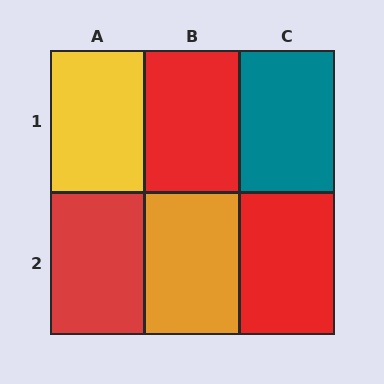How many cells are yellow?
1 cell is yellow.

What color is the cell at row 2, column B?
Orange.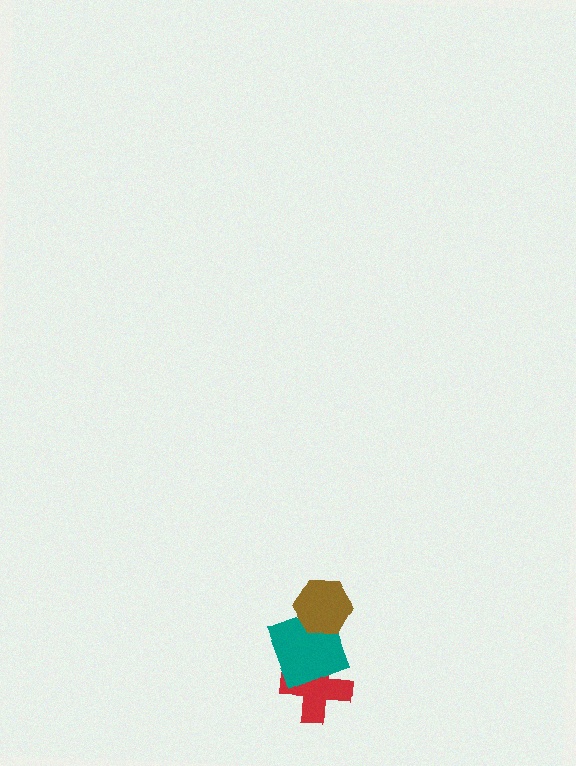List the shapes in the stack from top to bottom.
From top to bottom: the brown hexagon, the teal square, the red cross.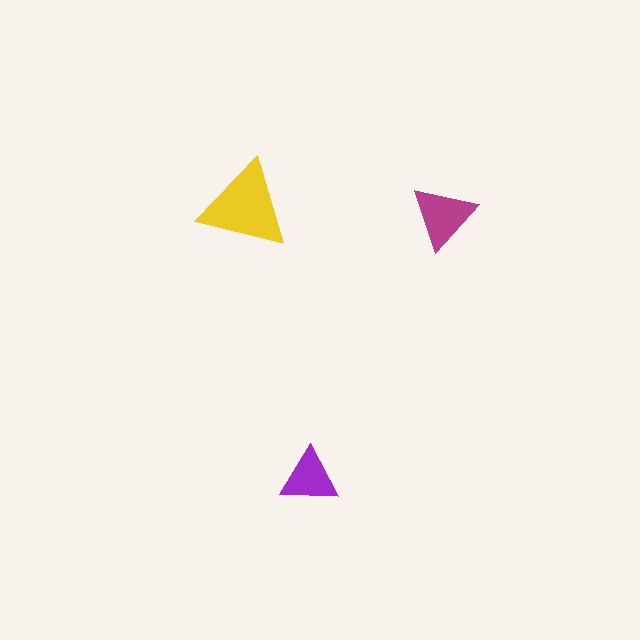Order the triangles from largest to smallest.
the yellow one, the magenta one, the purple one.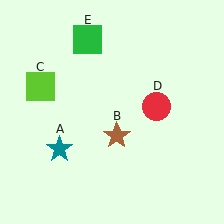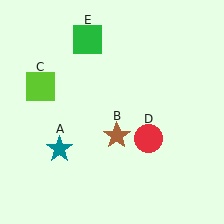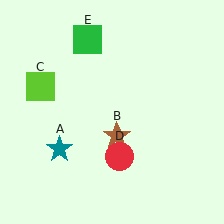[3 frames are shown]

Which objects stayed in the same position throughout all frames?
Teal star (object A) and brown star (object B) and lime square (object C) and green square (object E) remained stationary.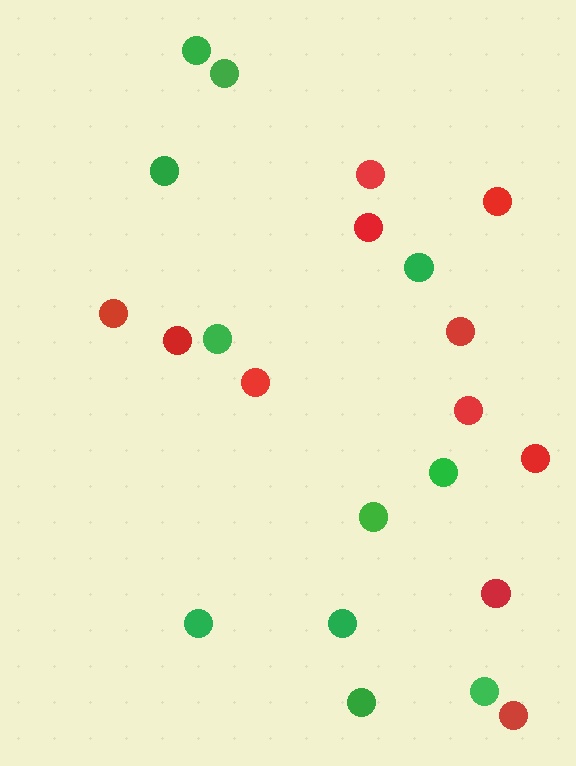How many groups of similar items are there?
There are 2 groups: one group of red circles (11) and one group of green circles (11).